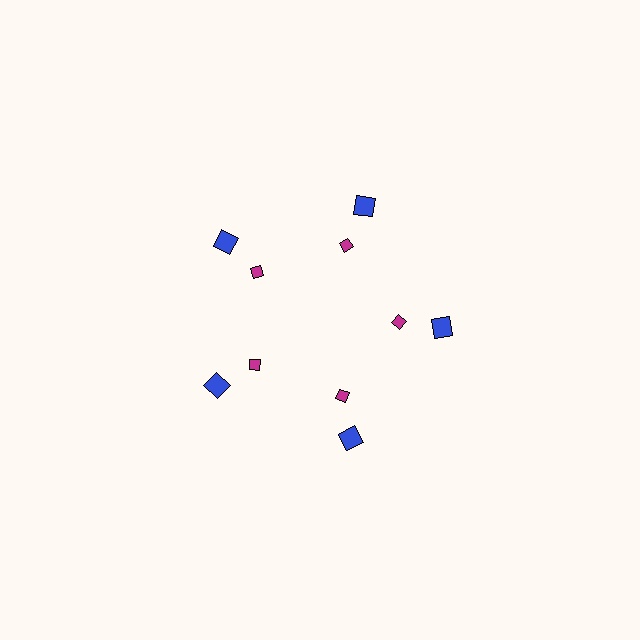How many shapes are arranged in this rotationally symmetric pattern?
There are 10 shapes, arranged in 5 groups of 2.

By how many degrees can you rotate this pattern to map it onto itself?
The pattern maps onto itself every 72 degrees of rotation.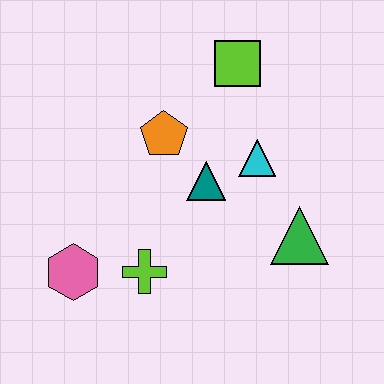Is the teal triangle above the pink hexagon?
Yes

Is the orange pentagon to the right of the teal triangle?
No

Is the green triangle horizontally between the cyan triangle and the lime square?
No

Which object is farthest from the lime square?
The pink hexagon is farthest from the lime square.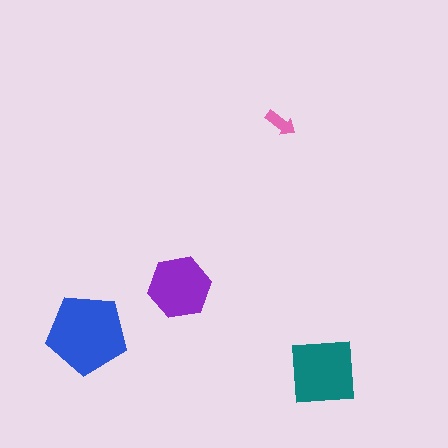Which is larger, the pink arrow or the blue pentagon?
The blue pentagon.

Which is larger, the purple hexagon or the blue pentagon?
The blue pentagon.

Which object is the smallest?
The pink arrow.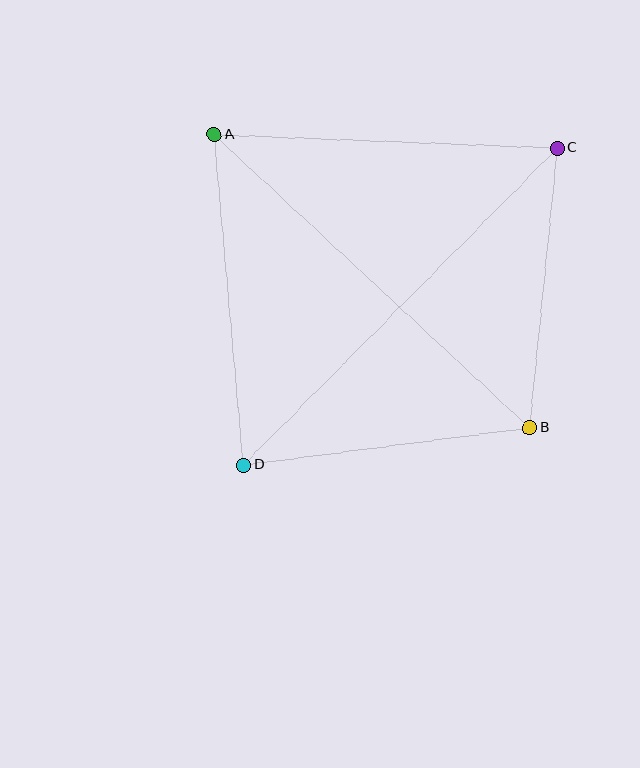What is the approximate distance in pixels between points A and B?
The distance between A and B is approximately 431 pixels.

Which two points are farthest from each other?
Points C and D are farthest from each other.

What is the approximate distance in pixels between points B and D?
The distance between B and D is approximately 289 pixels.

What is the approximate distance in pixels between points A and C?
The distance between A and C is approximately 343 pixels.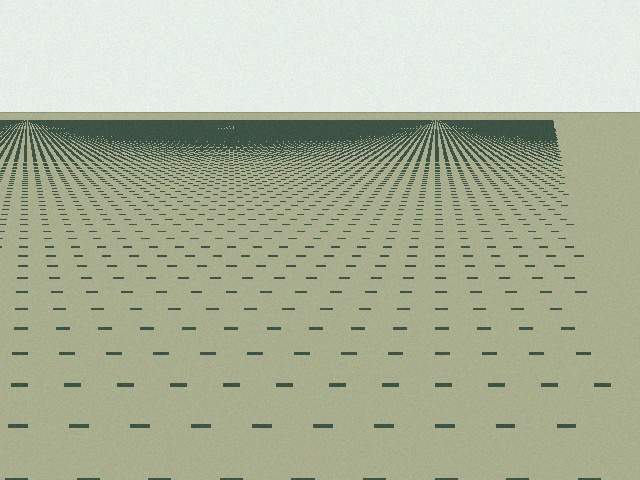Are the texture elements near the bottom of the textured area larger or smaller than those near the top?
Larger. Near the bottom, elements are closer to the viewer and appear at a bigger on-screen size.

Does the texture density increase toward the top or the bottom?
Density increases toward the top.